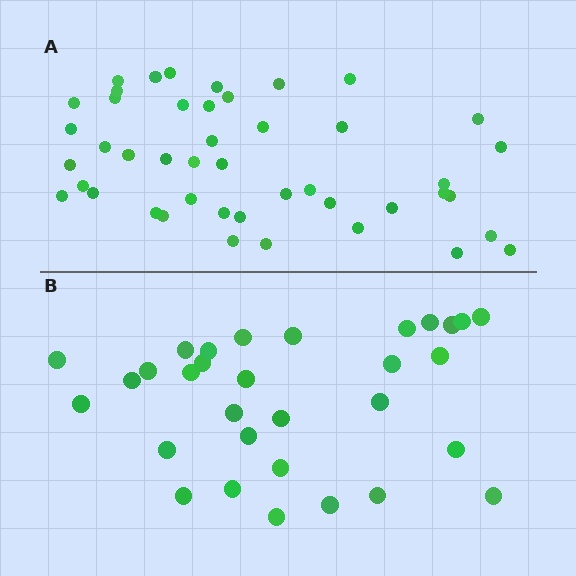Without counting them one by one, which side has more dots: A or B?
Region A (the top region) has more dots.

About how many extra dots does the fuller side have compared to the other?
Region A has approximately 15 more dots than region B.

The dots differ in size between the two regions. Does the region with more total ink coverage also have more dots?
No. Region B has more total ink coverage because its dots are larger, but region A actually contains more individual dots. Total area can be misleading — the number of items is what matters here.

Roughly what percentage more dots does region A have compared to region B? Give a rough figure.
About 45% more.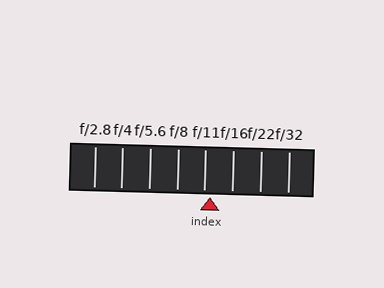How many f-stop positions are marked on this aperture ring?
There are 8 f-stop positions marked.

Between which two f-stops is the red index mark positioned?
The index mark is between f/11 and f/16.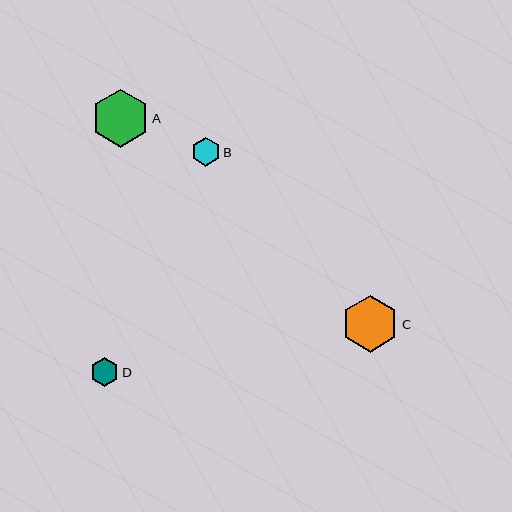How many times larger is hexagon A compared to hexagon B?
Hexagon A is approximately 2.0 times the size of hexagon B.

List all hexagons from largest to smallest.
From largest to smallest: A, C, B, D.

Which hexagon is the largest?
Hexagon A is the largest with a size of approximately 58 pixels.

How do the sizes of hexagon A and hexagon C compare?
Hexagon A and hexagon C are approximately the same size.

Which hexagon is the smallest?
Hexagon D is the smallest with a size of approximately 29 pixels.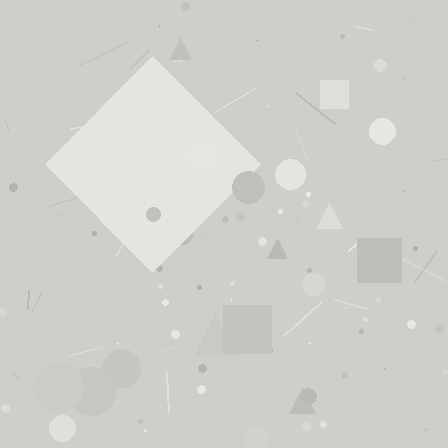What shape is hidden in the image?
A diamond is hidden in the image.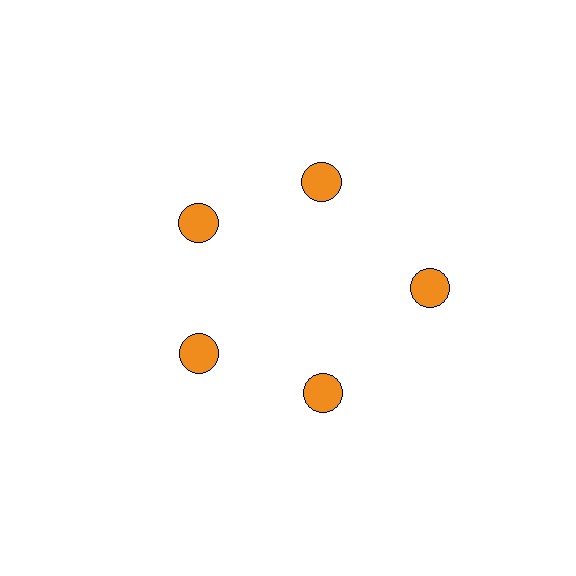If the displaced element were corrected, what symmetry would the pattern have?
It would have 5-fold rotational symmetry — the pattern would map onto itself every 72 degrees.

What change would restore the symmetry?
The symmetry would be restored by moving it inward, back onto the ring so that all 5 circles sit at equal angles and equal distance from the center.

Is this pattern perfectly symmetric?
No. The 5 orange circles are arranged in a ring, but one element near the 3 o'clock position is pushed outward from the center, breaking the 5-fold rotational symmetry.